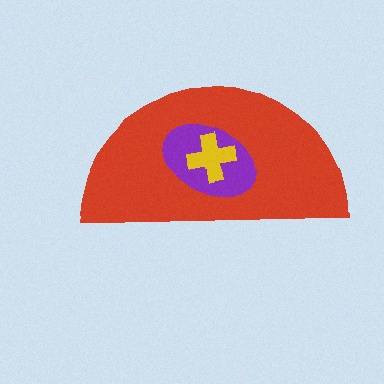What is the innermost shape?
The yellow cross.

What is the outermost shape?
The red semicircle.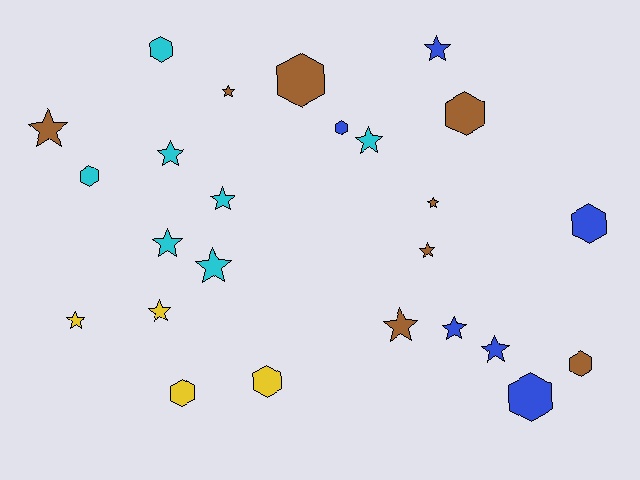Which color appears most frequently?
Brown, with 8 objects.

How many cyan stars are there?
There are 5 cyan stars.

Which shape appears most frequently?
Star, with 15 objects.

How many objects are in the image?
There are 25 objects.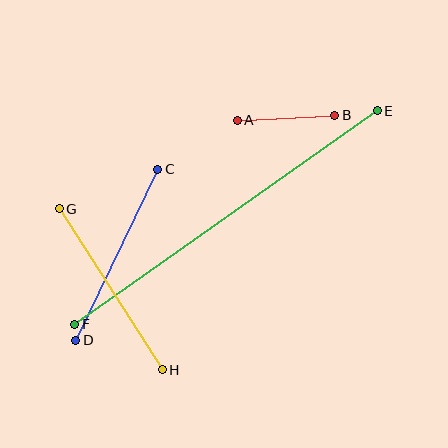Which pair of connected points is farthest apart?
Points E and F are farthest apart.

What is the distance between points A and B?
The distance is approximately 97 pixels.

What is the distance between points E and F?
The distance is approximately 370 pixels.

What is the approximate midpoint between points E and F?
The midpoint is at approximately (226, 217) pixels.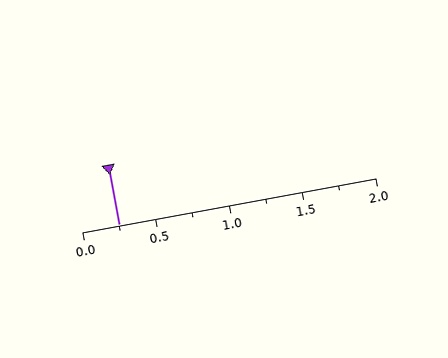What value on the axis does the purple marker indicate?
The marker indicates approximately 0.25.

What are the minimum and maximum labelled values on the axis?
The axis runs from 0.0 to 2.0.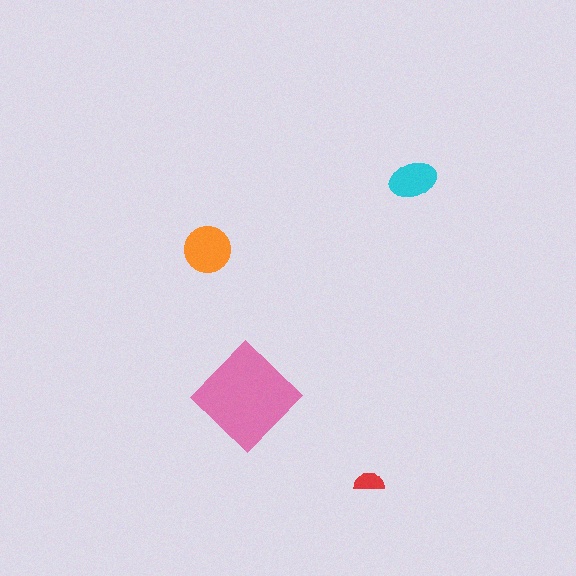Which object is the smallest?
The red semicircle.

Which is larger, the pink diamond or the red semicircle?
The pink diamond.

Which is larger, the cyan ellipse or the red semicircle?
The cyan ellipse.